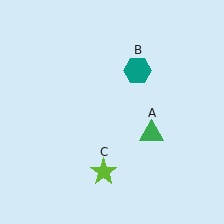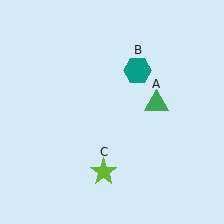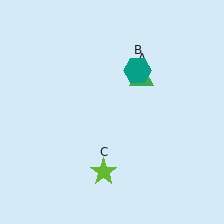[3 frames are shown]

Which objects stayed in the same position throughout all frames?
Teal hexagon (object B) and lime star (object C) remained stationary.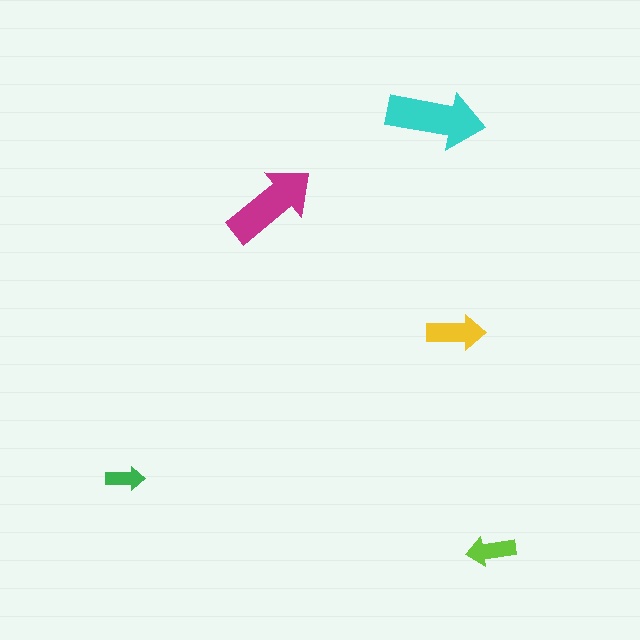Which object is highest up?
The cyan arrow is topmost.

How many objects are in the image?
There are 5 objects in the image.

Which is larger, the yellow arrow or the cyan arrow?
The cyan one.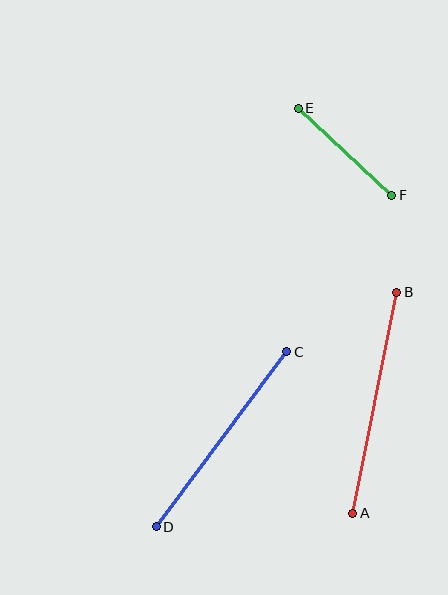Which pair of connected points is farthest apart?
Points A and B are farthest apart.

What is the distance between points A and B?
The distance is approximately 226 pixels.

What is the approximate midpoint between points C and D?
The midpoint is at approximately (222, 439) pixels.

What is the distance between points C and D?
The distance is approximately 219 pixels.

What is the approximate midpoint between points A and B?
The midpoint is at approximately (375, 403) pixels.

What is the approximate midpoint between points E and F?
The midpoint is at approximately (345, 152) pixels.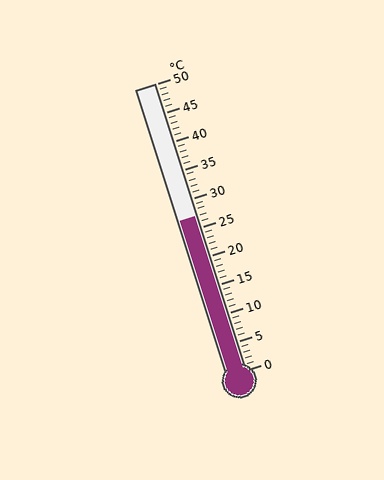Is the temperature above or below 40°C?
The temperature is below 40°C.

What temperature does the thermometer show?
The thermometer shows approximately 27°C.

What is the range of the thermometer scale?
The thermometer scale ranges from 0°C to 50°C.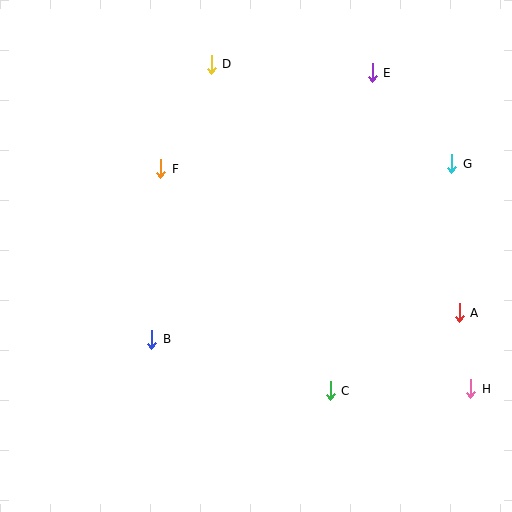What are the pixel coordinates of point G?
Point G is at (452, 164).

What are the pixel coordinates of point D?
Point D is at (211, 64).